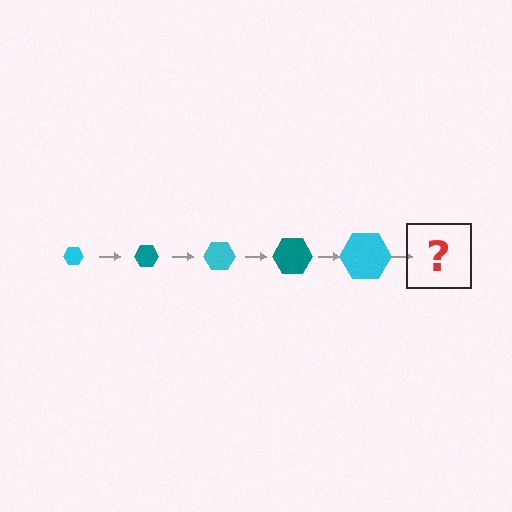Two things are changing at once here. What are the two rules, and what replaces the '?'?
The two rules are that the hexagon grows larger each step and the color cycles through cyan and teal. The '?' should be a teal hexagon, larger than the previous one.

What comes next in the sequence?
The next element should be a teal hexagon, larger than the previous one.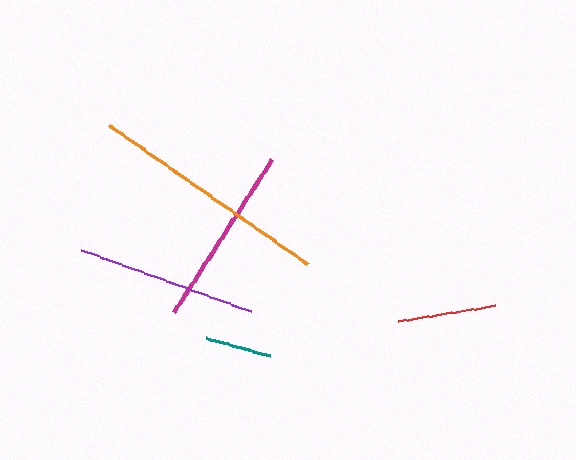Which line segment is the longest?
The orange line is the longest at approximately 242 pixels.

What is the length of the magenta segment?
The magenta segment is approximately 181 pixels long.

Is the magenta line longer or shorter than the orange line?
The orange line is longer than the magenta line.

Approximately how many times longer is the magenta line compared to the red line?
The magenta line is approximately 1.9 times the length of the red line.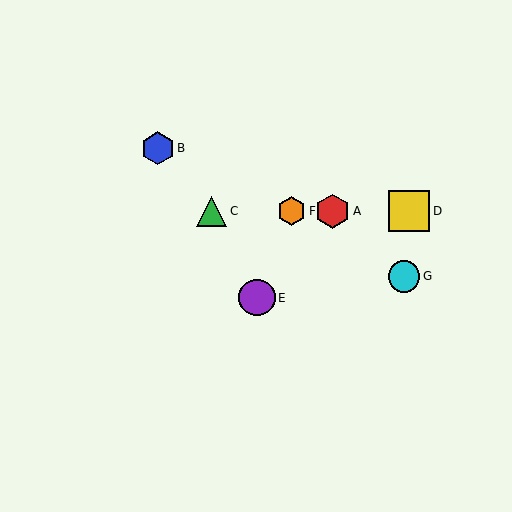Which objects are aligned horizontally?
Objects A, C, D, F are aligned horizontally.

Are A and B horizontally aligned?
No, A is at y≈211 and B is at y≈148.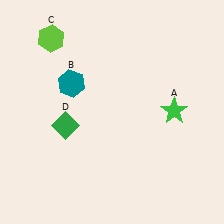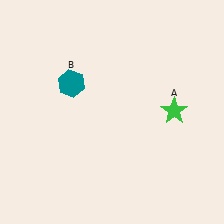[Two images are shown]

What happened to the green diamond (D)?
The green diamond (D) was removed in Image 2. It was in the bottom-left area of Image 1.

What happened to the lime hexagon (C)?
The lime hexagon (C) was removed in Image 2. It was in the top-left area of Image 1.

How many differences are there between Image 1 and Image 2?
There are 2 differences between the two images.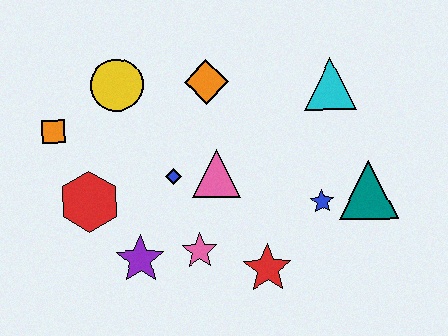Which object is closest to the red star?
The pink star is closest to the red star.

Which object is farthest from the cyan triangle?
The orange square is farthest from the cyan triangle.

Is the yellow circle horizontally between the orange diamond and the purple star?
No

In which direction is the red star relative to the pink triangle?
The red star is below the pink triangle.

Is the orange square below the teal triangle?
No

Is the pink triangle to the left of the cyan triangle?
Yes